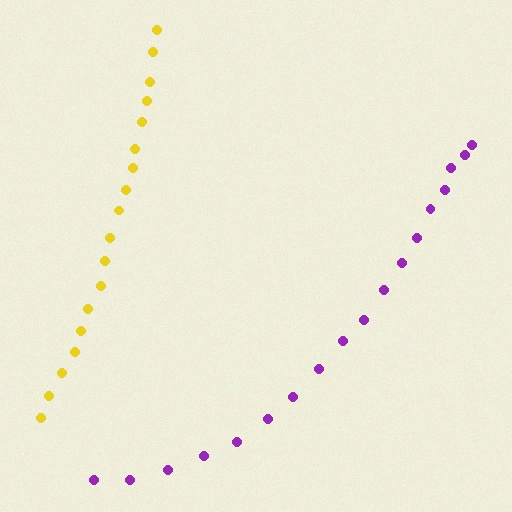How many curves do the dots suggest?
There are 2 distinct paths.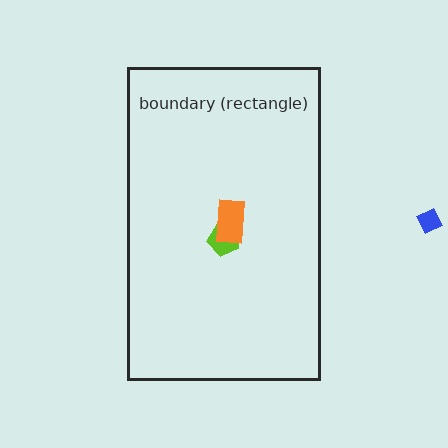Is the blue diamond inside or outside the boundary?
Outside.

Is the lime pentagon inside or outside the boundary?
Inside.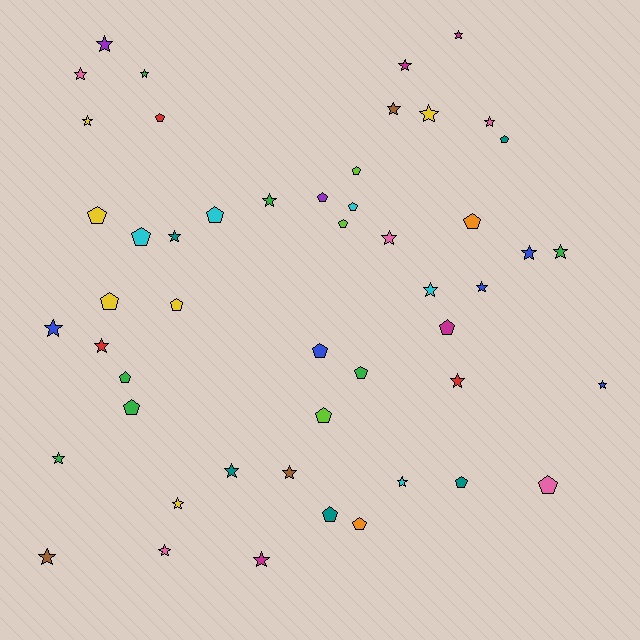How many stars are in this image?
There are 28 stars.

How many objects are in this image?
There are 50 objects.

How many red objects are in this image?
There are 3 red objects.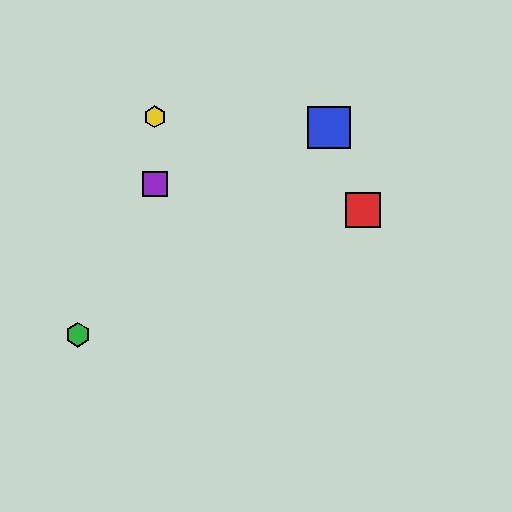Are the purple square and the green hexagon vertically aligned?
No, the purple square is at x≈155 and the green hexagon is at x≈78.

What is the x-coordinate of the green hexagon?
The green hexagon is at x≈78.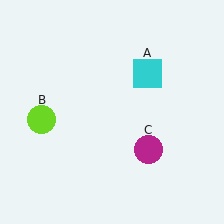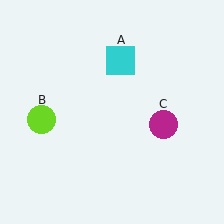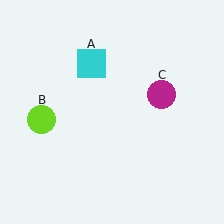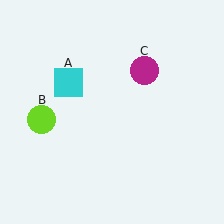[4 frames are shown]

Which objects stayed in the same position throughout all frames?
Lime circle (object B) remained stationary.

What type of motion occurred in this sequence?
The cyan square (object A), magenta circle (object C) rotated counterclockwise around the center of the scene.